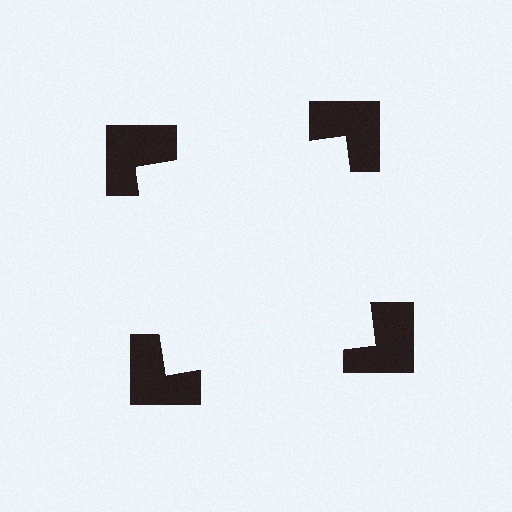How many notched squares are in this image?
There are 4 — one at each vertex of the illusory square.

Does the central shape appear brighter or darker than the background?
It typically appears slightly brighter than the background, even though no actual brightness change is drawn.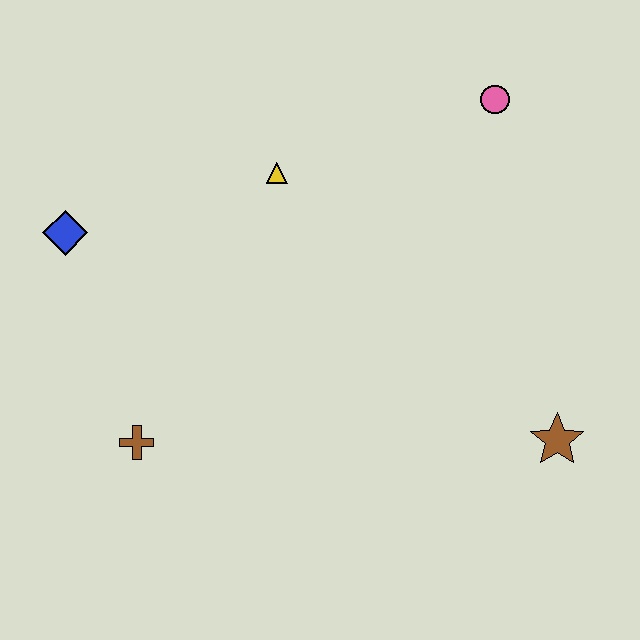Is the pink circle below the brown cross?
No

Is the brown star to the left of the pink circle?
No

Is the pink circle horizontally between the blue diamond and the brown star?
Yes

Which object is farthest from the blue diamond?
The brown star is farthest from the blue diamond.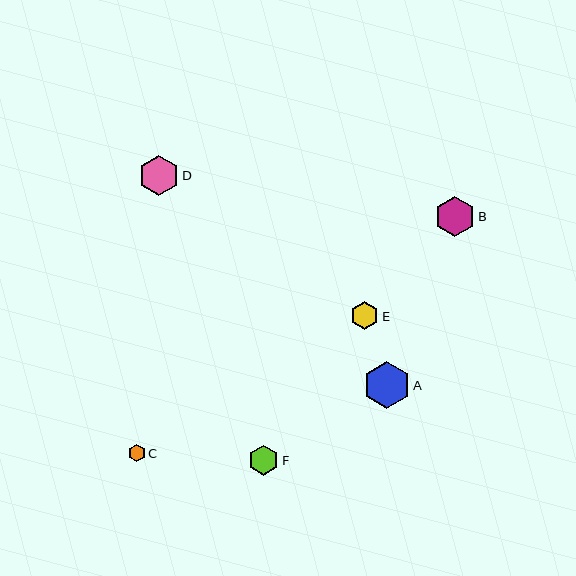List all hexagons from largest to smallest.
From largest to smallest: A, B, D, F, E, C.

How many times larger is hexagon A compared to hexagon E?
Hexagon A is approximately 1.7 times the size of hexagon E.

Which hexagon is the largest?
Hexagon A is the largest with a size of approximately 47 pixels.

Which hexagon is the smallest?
Hexagon C is the smallest with a size of approximately 18 pixels.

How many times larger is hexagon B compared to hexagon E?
Hexagon B is approximately 1.4 times the size of hexagon E.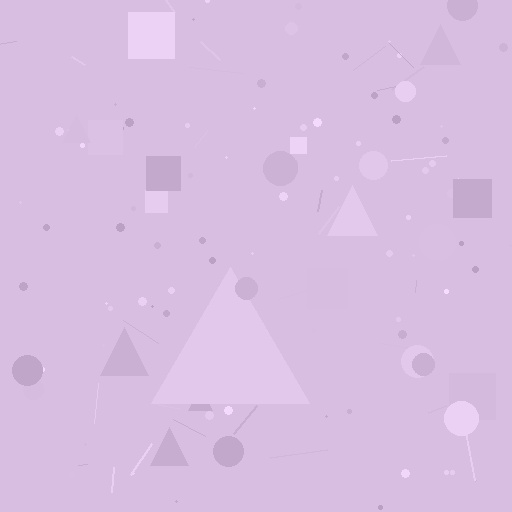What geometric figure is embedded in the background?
A triangle is embedded in the background.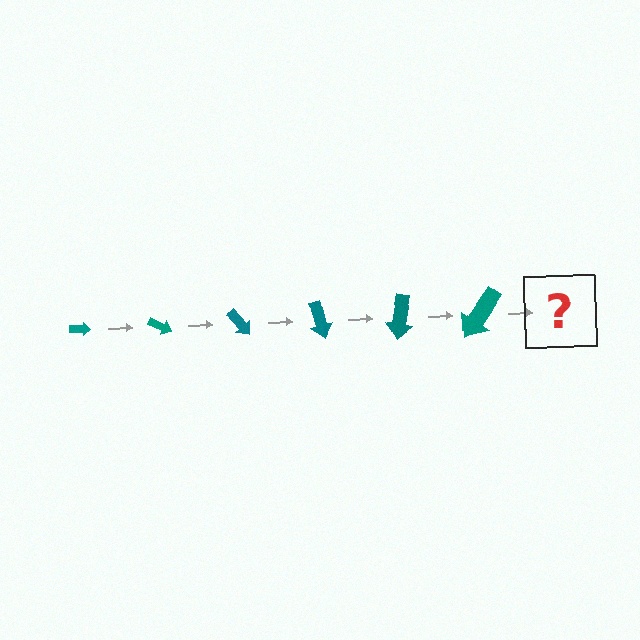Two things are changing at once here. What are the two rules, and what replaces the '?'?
The two rules are that the arrow grows larger each step and it rotates 25 degrees each step. The '?' should be an arrow, larger than the previous one and rotated 150 degrees from the start.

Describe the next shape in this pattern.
It should be an arrow, larger than the previous one and rotated 150 degrees from the start.